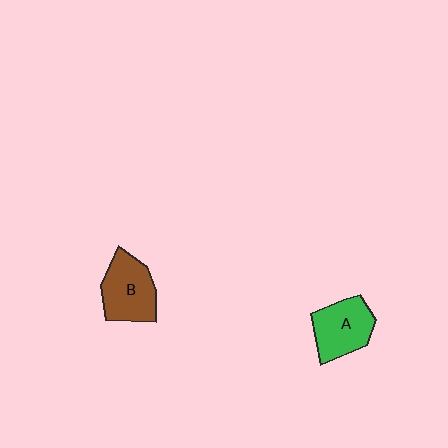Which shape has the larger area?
Shape B (brown).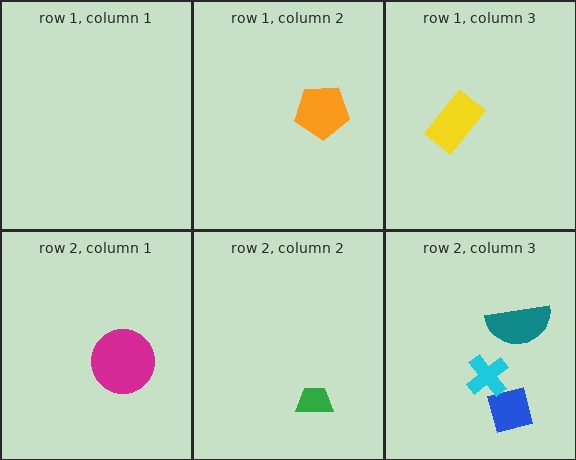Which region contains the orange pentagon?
The row 1, column 2 region.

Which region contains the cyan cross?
The row 2, column 3 region.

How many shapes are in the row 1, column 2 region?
1.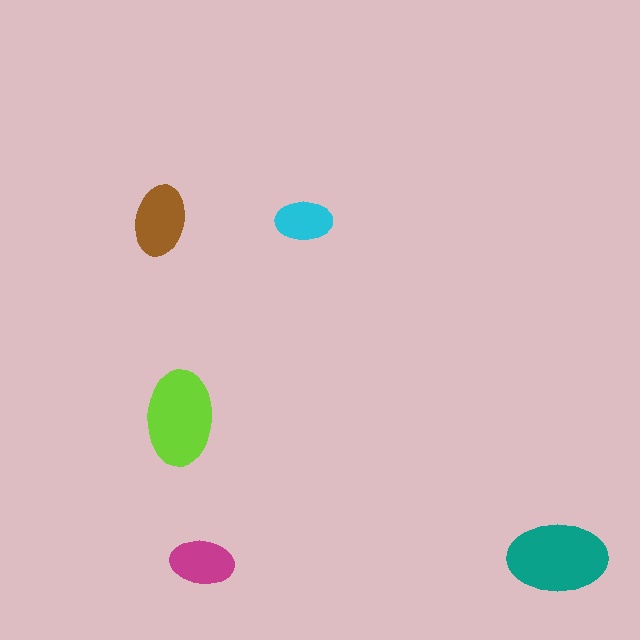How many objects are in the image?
There are 5 objects in the image.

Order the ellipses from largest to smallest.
the teal one, the lime one, the brown one, the magenta one, the cyan one.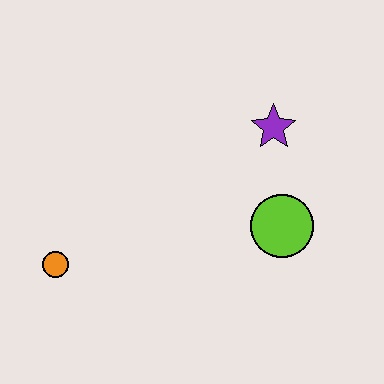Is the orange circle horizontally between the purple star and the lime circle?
No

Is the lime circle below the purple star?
Yes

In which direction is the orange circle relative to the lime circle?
The orange circle is to the left of the lime circle.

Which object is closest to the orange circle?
The lime circle is closest to the orange circle.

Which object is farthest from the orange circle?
The purple star is farthest from the orange circle.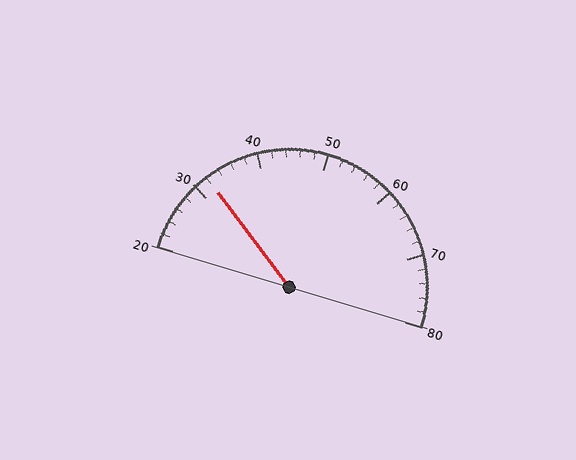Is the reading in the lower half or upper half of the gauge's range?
The reading is in the lower half of the range (20 to 80).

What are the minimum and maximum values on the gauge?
The gauge ranges from 20 to 80.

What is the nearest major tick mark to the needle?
The nearest major tick mark is 30.